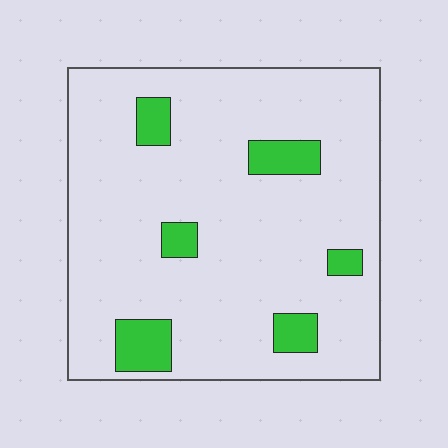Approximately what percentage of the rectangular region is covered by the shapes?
Approximately 10%.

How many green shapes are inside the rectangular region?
6.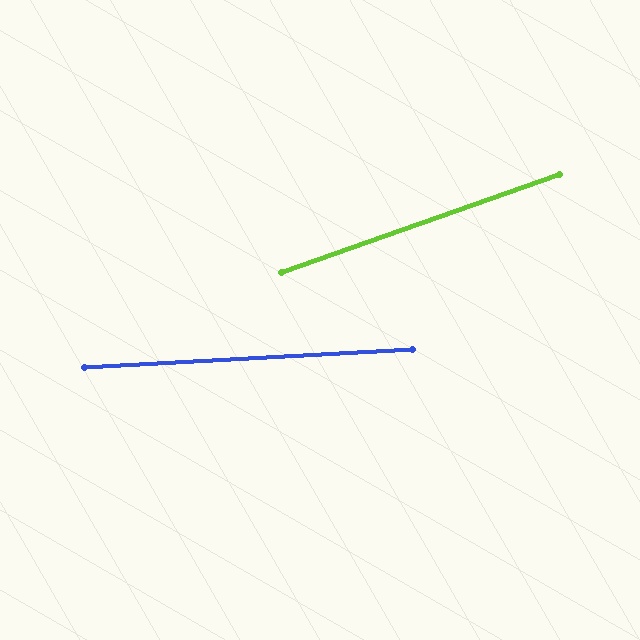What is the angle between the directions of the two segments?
Approximately 16 degrees.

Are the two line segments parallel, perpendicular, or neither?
Neither parallel nor perpendicular — they differ by about 16°.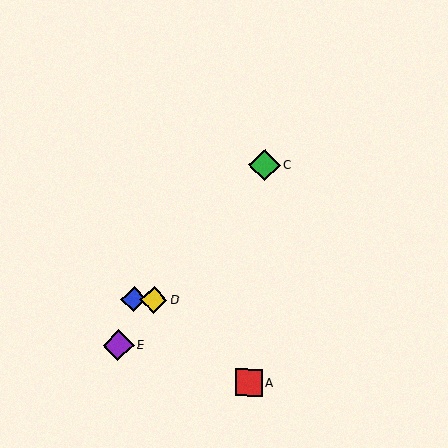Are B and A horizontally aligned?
No, B is at y≈299 and A is at y≈382.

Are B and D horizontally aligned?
Yes, both are at y≈299.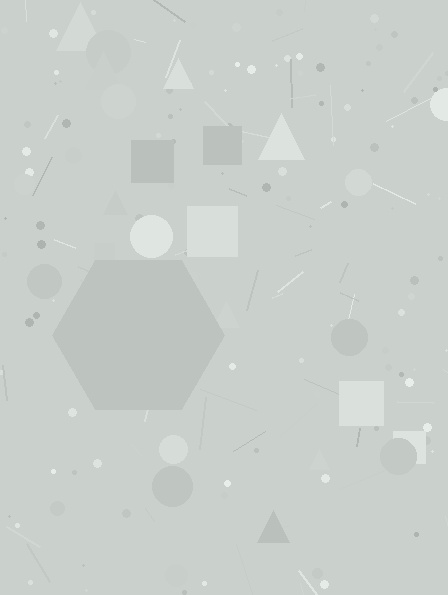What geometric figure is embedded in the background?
A hexagon is embedded in the background.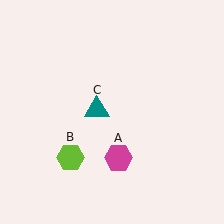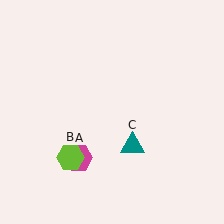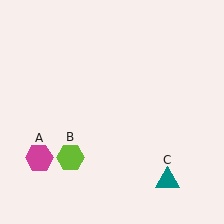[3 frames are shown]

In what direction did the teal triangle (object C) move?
The teal triangle (object C) moved down and to the right.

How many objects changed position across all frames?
2 objects changed position: magenta hexagon (object A), teal triangle (object C).